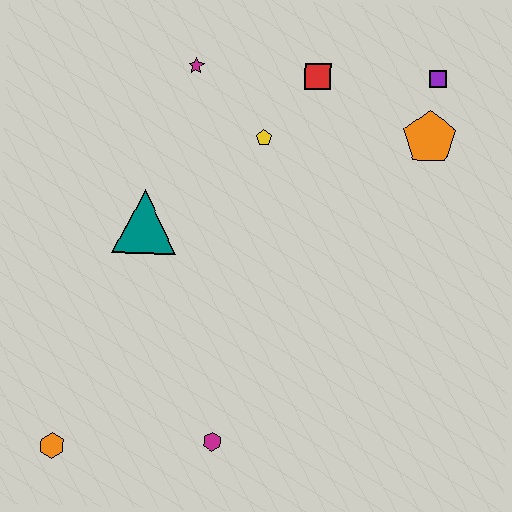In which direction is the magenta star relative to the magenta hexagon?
The magenta star is above the magenta hexagon.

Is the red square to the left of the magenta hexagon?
No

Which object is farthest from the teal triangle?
The purple square is farthest from the teal triangle.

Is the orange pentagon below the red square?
Yes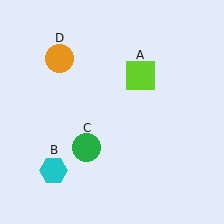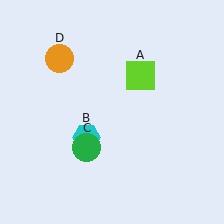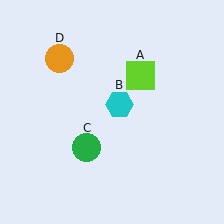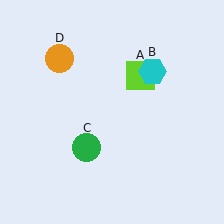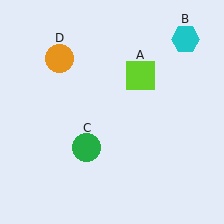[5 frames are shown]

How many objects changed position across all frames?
1 object changed position: cyan hexagon (object B).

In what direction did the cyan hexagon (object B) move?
The cyan hexagon (object B) moved up and to the right.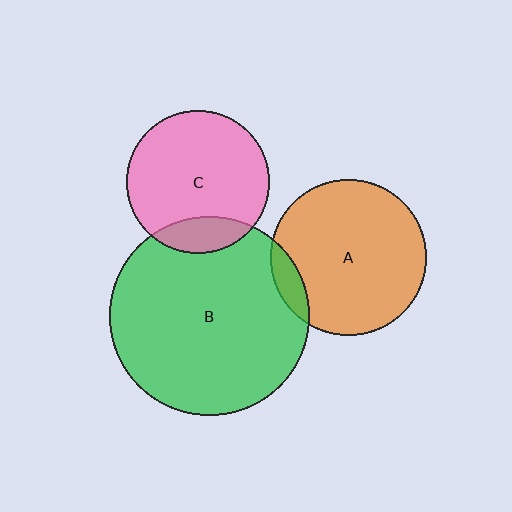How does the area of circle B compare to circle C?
Approximately 1.9 times.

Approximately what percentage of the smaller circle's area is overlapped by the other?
Approximately 15%.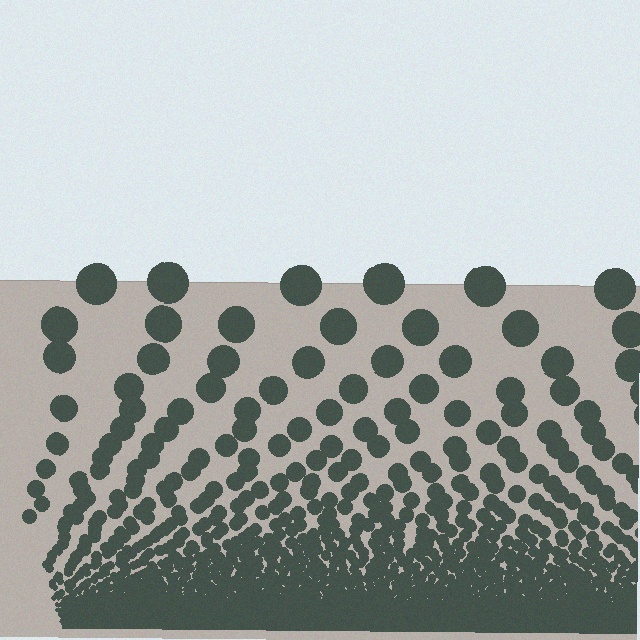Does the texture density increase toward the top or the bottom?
Density increases toward the bottom.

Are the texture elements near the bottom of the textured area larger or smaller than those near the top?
Smaller. The gradient is inverted — elements near the bottom are smaller and denser.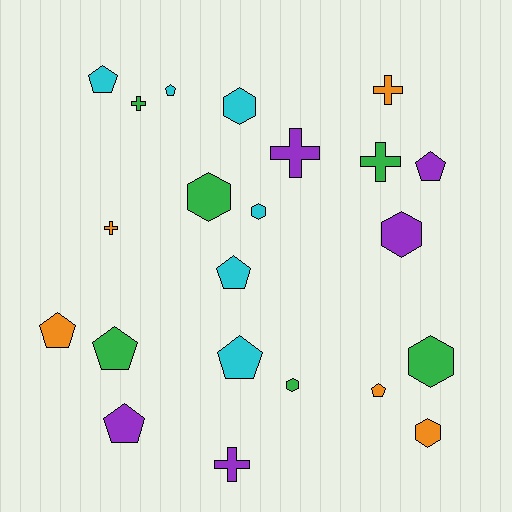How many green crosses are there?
There are 2 green crosses.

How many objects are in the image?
There are 22 objects.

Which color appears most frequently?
Cyan, with 6 objects.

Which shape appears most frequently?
Pentagon, with 9 objects.